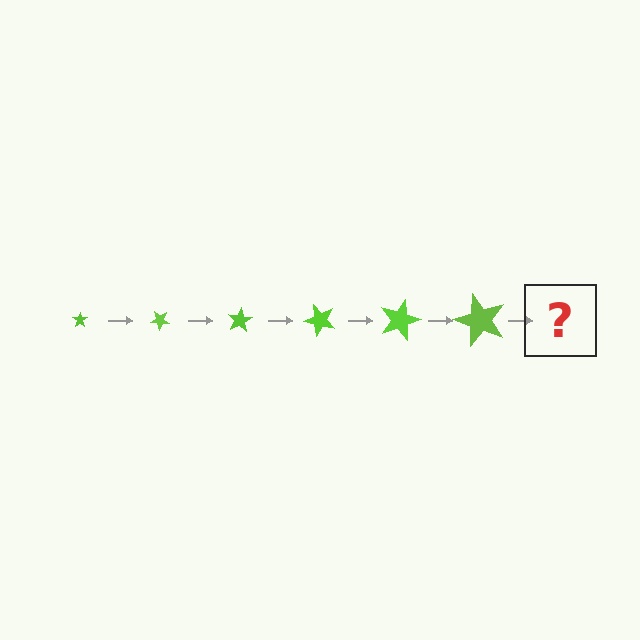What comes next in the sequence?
The next element should be a star, larger than the previous one and rotated 240 degrees from the start.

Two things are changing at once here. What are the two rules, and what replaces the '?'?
The two rules are that the star grows larger each step and it rotates 40 degrees each step. The '?' should be a star, larger than the previous one and rotated 240 degrees from the start.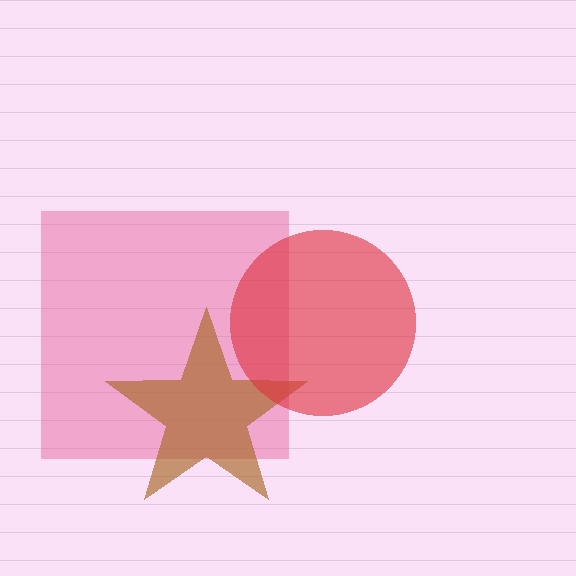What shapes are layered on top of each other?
The layered shapes are: a pink square, a brown star, a red circle.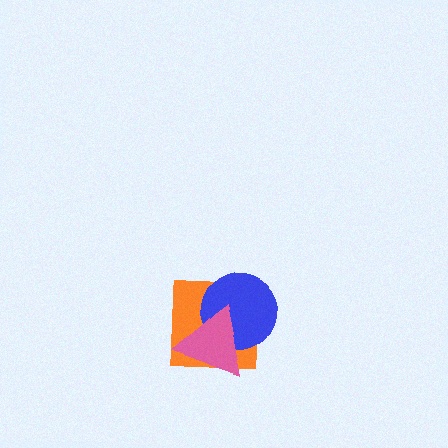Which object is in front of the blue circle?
The pink triangle is in front of the blue circle.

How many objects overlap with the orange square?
2 objects overlap with the orange square.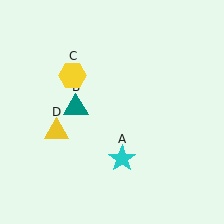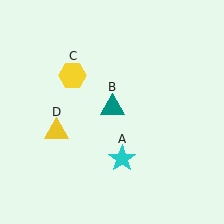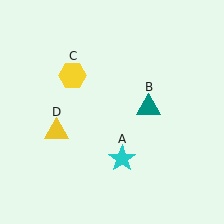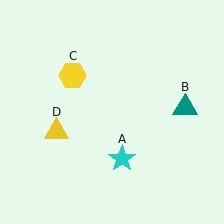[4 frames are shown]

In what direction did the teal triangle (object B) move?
The teal triangle (object B) moved right.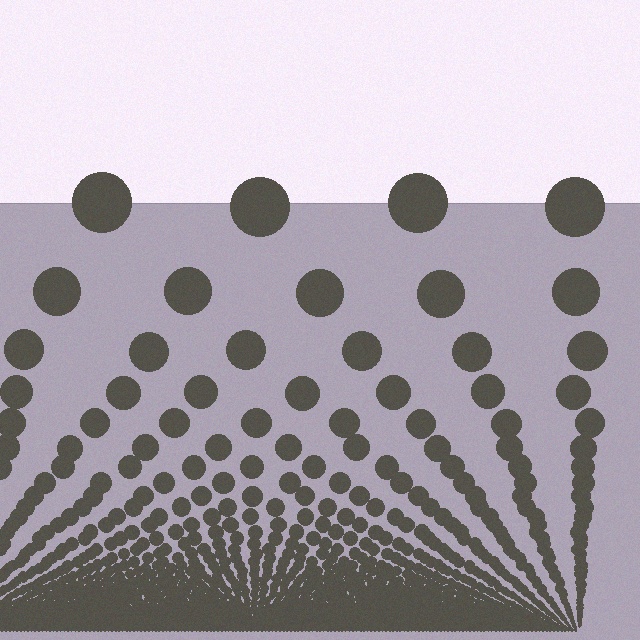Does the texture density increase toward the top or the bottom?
Density increases toward the bottom.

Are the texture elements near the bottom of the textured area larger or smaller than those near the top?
Smaller. The gradient is inverted — elements near the bottom are smaller and denser.